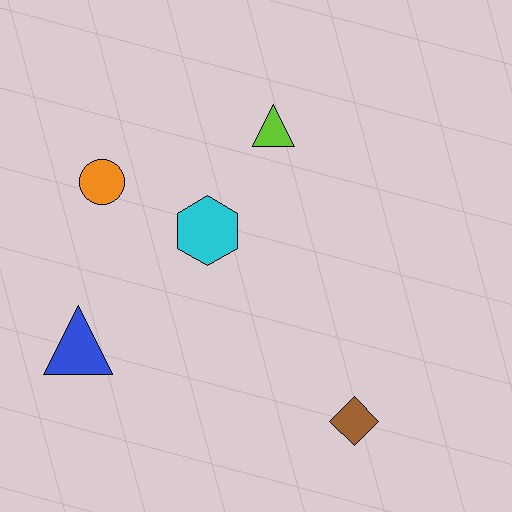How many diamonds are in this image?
There is 1 diamond.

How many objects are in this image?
There are 5 objects.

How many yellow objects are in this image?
There are no yellow objects.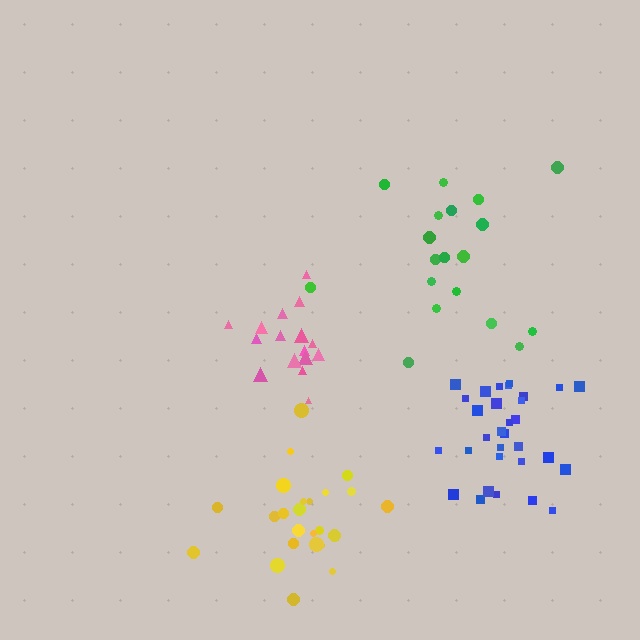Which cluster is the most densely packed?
Blue.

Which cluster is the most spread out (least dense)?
Green.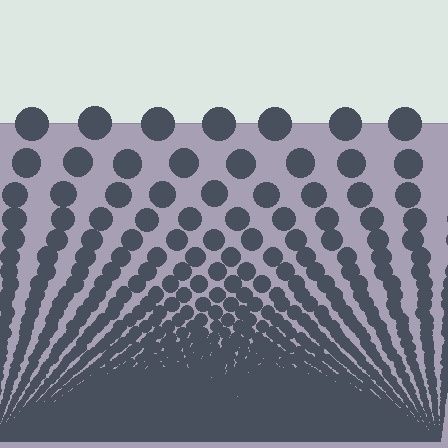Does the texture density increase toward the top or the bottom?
Density increases toward the bottom.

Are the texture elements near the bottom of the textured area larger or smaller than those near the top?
Smaller. The gradient is inverted — elements near the bottom are smaller and denser.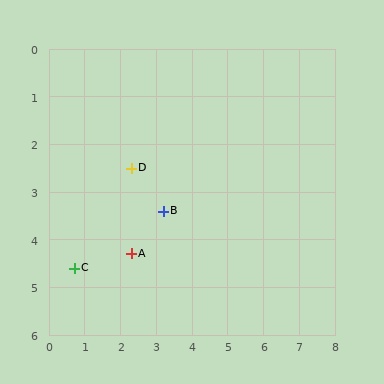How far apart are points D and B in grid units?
Points D and B are about 1.3 grid units apart.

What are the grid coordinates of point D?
Point D is at approximately (2.3, 2.5).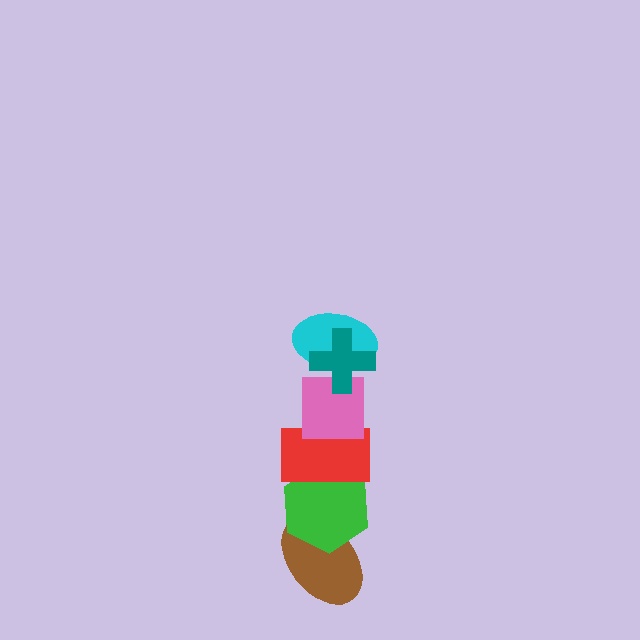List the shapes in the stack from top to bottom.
From top to bottom: the teal cross, the cyan ellipse, the pink square, the red rectangle, the green hexagon, the brown ellipse.